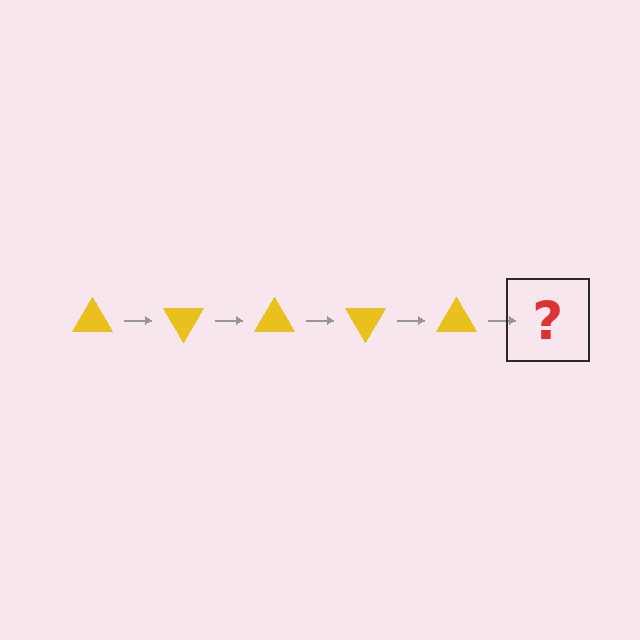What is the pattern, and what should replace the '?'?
The pattern is that the triangle rotates 60 degrees each step. The '?' should be a yellow triangle rotated 300 degrees.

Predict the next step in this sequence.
The next step is a yellow triangle rotated 300 degrees.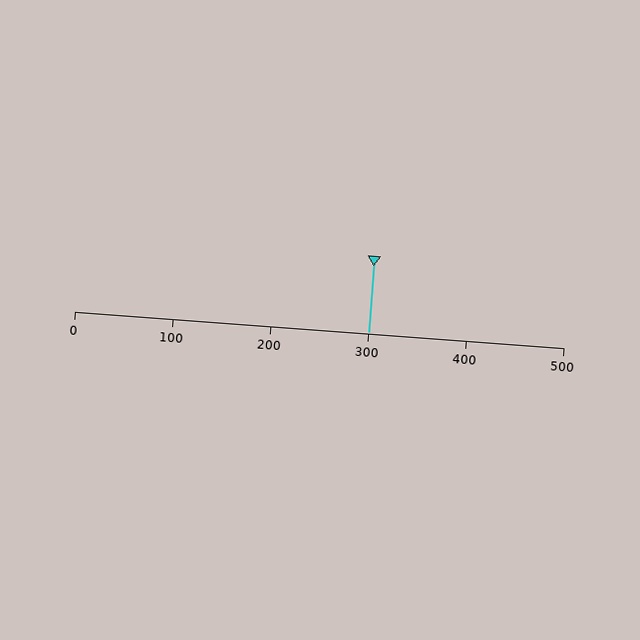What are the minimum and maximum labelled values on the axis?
The axis runs from 0 to 500.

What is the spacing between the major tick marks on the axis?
The major ticks are spaced 100 apart.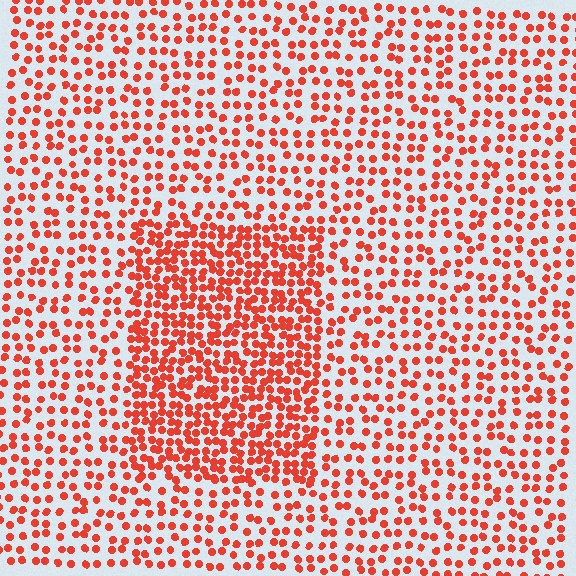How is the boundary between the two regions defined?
The boundary is defined by a change in element density (approximately 1.9x ratio). All elements are the same color, size, and shape.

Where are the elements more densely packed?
The elements are more densely packed inside the rectangle boundary.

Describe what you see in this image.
The image contains small red elements arranged at two different densities. A rectangle-shaped region is visible where the elements are more densely packed than the surrounding area.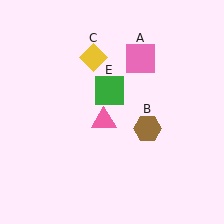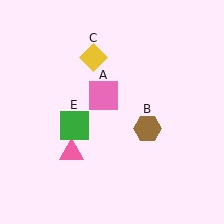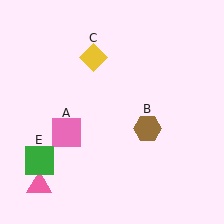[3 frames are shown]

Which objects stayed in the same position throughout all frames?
Brown hexagon (object B) and yellow diamond (object C) remained stationary.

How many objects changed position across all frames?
3 objects changed position: pink square (object A), pink triangle (object D), green square (object E).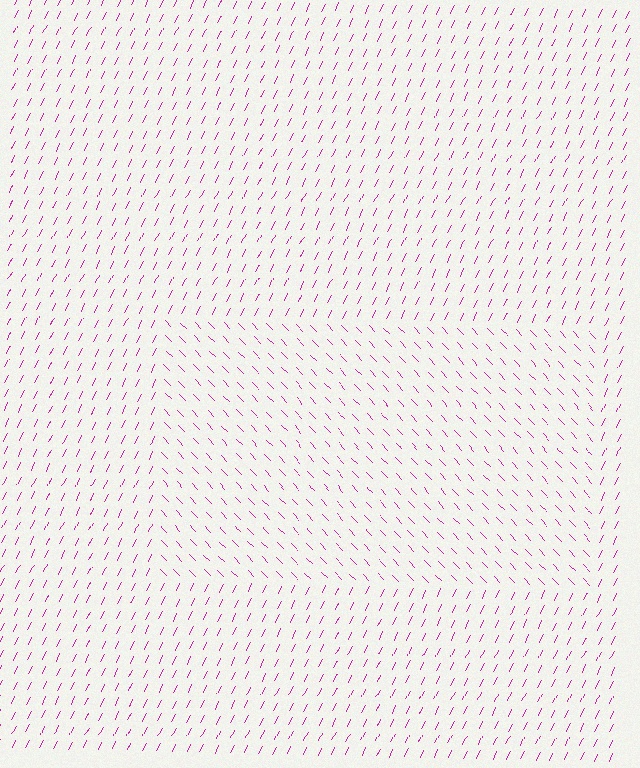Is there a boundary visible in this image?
Yes, there is a texture boundary formed by a change in line orientation.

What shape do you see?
I see a rectangle.